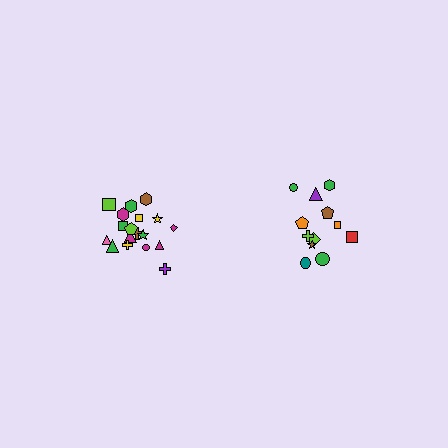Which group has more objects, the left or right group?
The left group.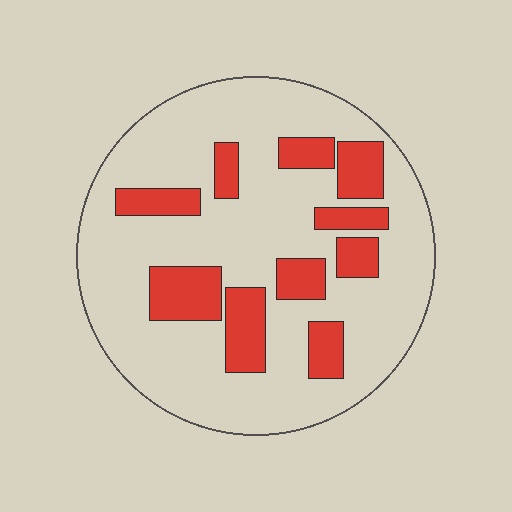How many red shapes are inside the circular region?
10.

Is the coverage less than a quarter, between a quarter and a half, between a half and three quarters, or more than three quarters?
Less than a quarter.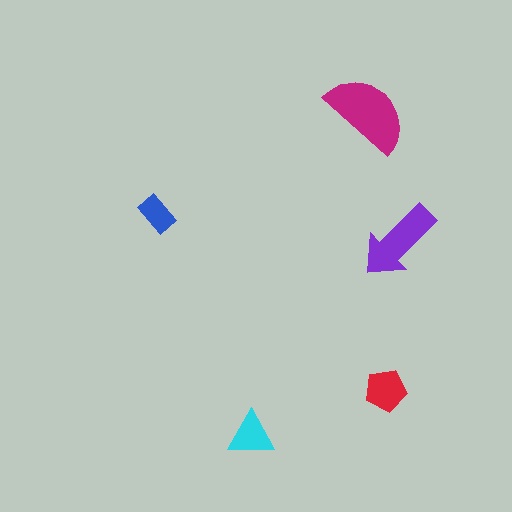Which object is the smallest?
The blue rectangle.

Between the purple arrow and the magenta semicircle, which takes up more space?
The magenta semicircle.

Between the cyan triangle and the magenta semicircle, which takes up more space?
The magenta semicircle.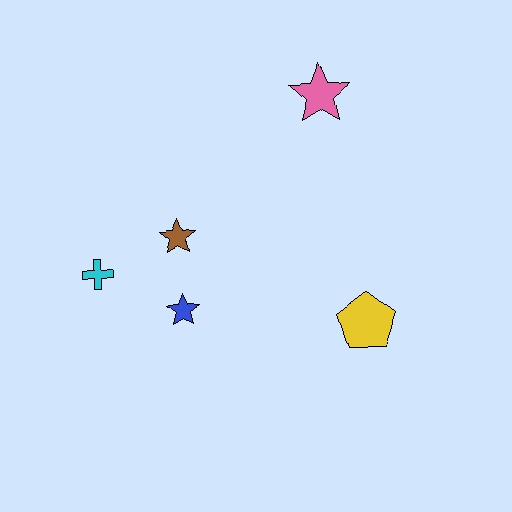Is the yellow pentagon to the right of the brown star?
Yes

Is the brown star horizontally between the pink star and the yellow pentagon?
No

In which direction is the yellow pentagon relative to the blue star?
The yellow pentagon is to the right of the blue star.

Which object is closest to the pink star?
The brown star is closest to the pink star.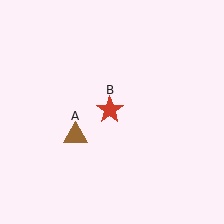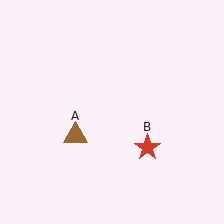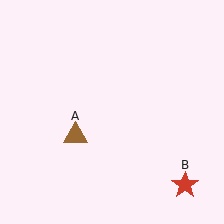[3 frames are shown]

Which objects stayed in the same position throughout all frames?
Brown triangle (object A) remained stationary.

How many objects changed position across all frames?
1 object changed position: red star (object B).